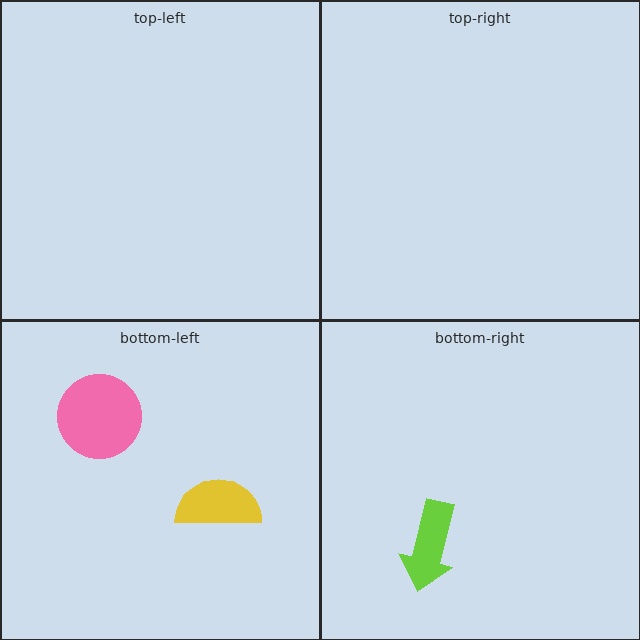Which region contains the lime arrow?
The bottom-right region.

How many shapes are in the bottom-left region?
2.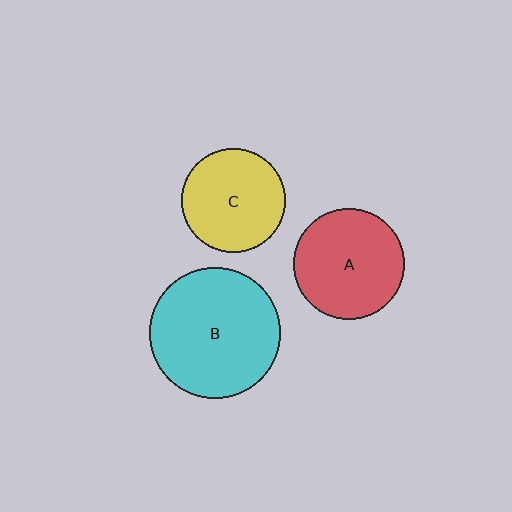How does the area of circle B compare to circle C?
Approximately 1.6 times.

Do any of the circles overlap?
No, none of the circles overlap.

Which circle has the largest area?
Circle B (cyan).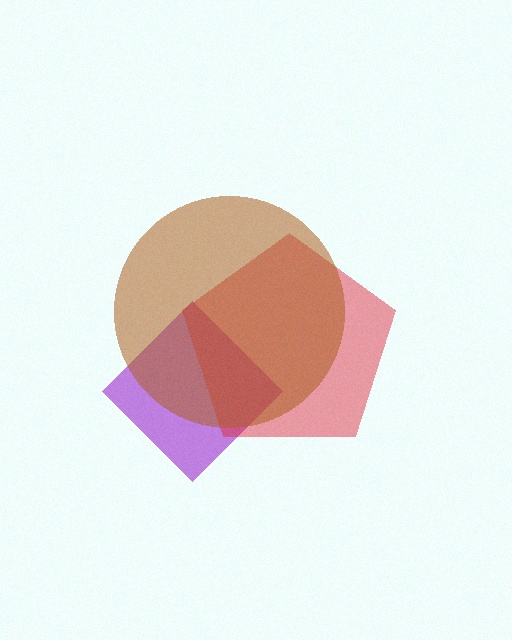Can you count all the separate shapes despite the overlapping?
Yes, there are 3 separate shapes.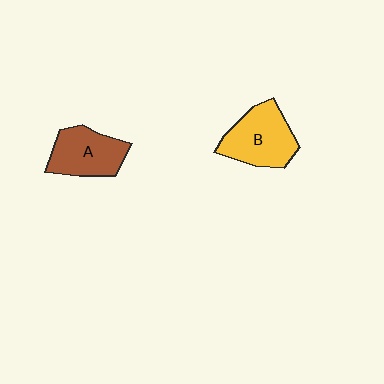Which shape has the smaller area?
Shape A (brown).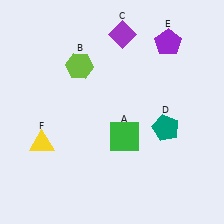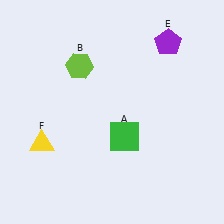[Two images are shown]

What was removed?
The teal pentagon (D), the purple diamond (C) were removed in Image 2.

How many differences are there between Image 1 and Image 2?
There are 2 differences between the two images.